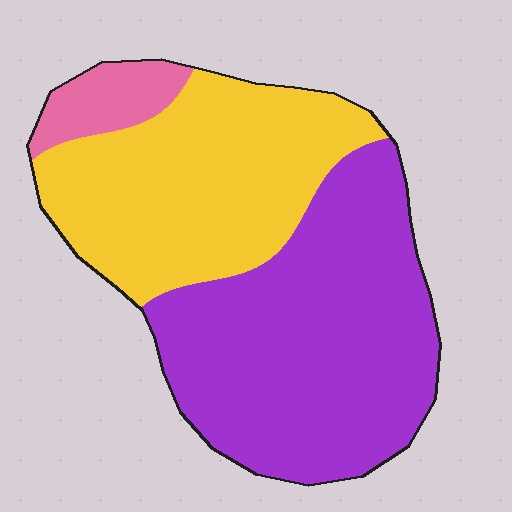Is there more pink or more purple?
Purple.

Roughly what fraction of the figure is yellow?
Yellow covers around 40% of the figure.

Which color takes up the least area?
Pink, at roughly 5%.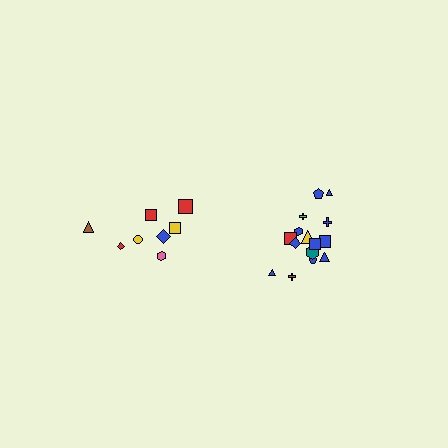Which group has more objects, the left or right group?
The right group.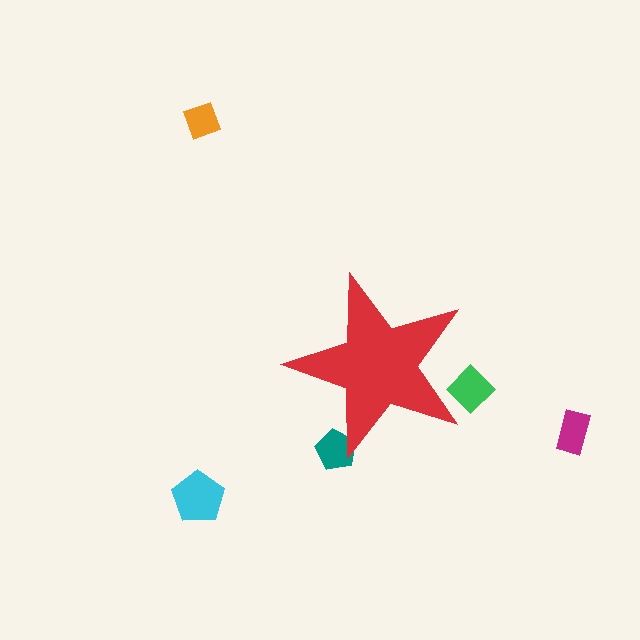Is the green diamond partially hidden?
Yes, the green diamond is partially hidden behind the red star.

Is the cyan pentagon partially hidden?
No, the cyan pentagon is fully visible.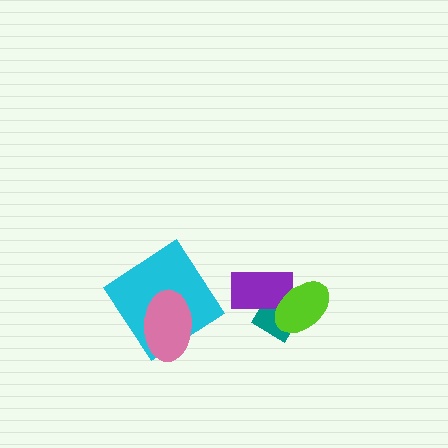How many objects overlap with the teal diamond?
2 objects overlap with the teal diamond.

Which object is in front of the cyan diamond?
The pink ellipse is in front of the cyan diamond.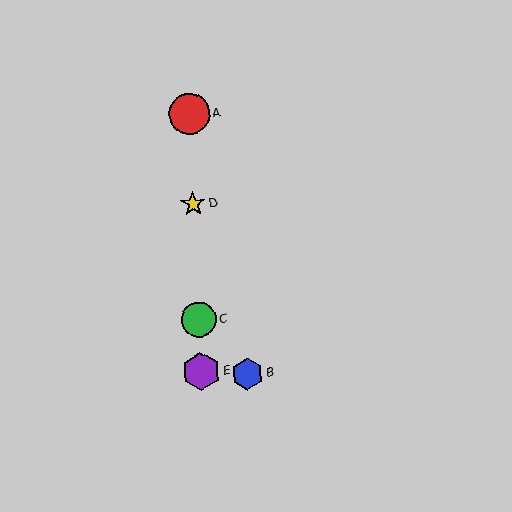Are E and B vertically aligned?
No, E is at x≈201 and B is at x≈247.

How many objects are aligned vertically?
4 objects (A, C, D, E) are aligned vertically.